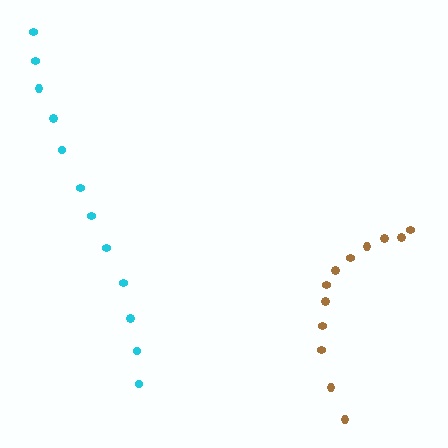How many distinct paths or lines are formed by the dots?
There are 2 distinct paths.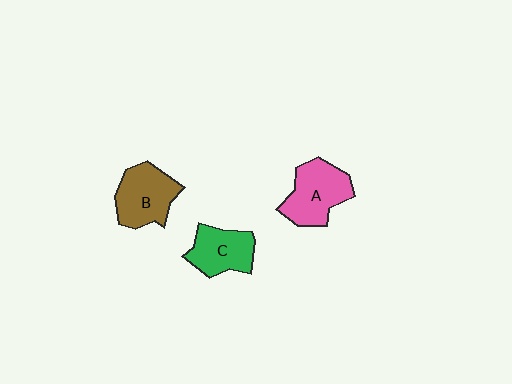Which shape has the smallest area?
Shape C (green).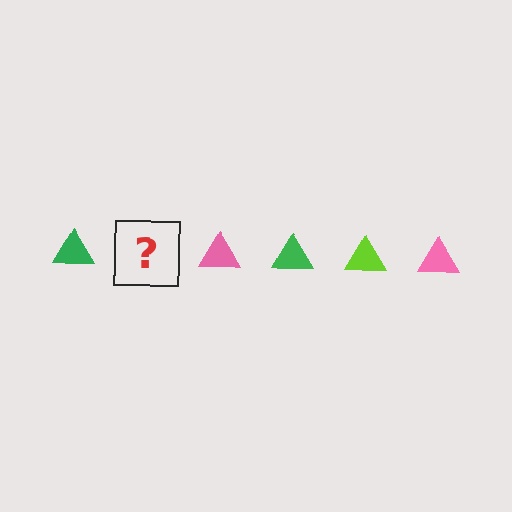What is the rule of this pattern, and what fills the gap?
The rule is that the pattern cycles through green, lime, pink triangles. The gap should be filled with a lime triangle.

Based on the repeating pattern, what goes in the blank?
The blank should be a lime triangle.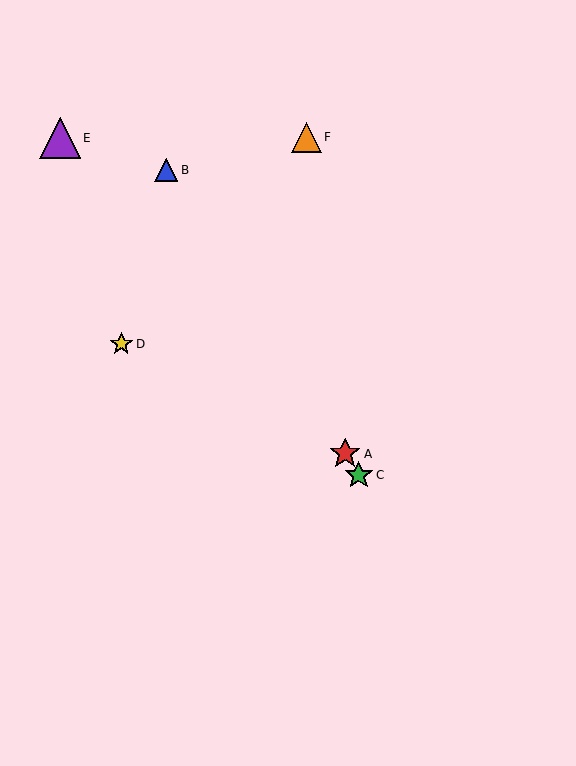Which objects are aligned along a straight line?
Objects A, B, C are aligned along a straight line.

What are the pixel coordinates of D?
Object D is at (121, 344).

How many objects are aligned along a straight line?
3 objects (A, B, C) are aligned along a straight line.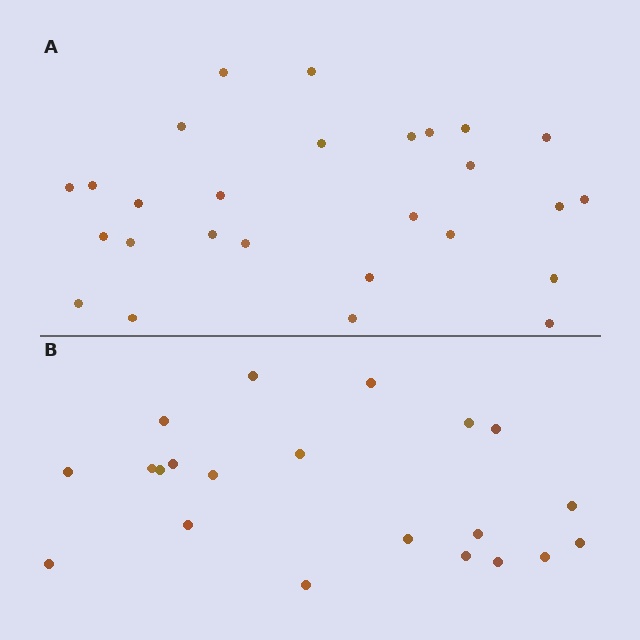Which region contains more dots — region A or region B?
Region A (the top region) has more dots.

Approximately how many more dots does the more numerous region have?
Region A has about 6 more dots than region B.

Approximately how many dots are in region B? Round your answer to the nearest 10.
About 20 dots. (The exact count is 21, which rounds to 20.)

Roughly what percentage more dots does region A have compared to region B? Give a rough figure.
About 30% more.